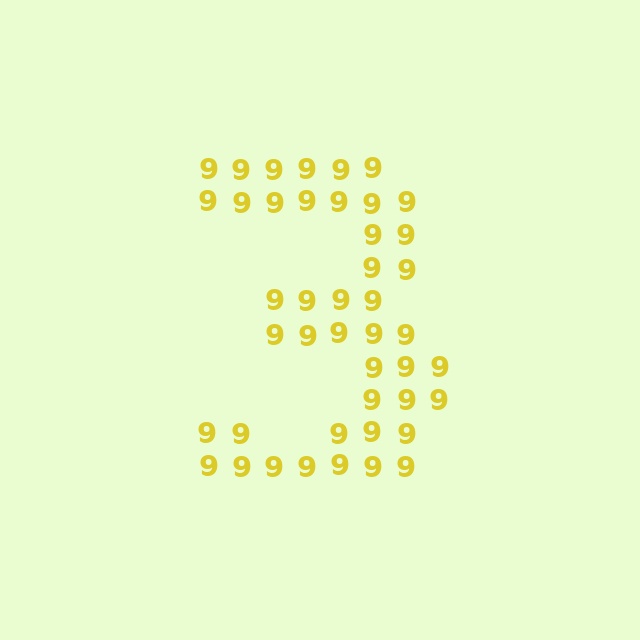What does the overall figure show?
The overall figure shows the digit 3.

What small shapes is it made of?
It is made of small digit 9's.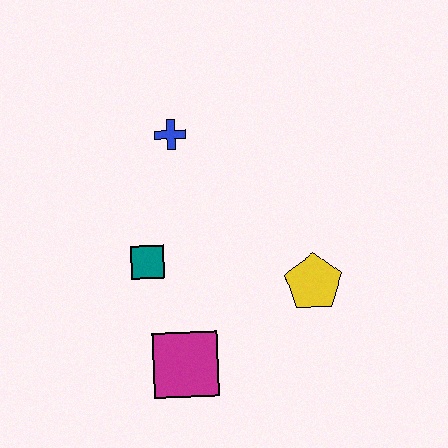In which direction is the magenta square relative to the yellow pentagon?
The magenta square is to the left of the yellow pentagon.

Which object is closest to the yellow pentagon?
The magenta square is closest to the yellow pentagon.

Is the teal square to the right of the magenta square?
No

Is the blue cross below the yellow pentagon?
No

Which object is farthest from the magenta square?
The blue cross is farthest from the magenta square.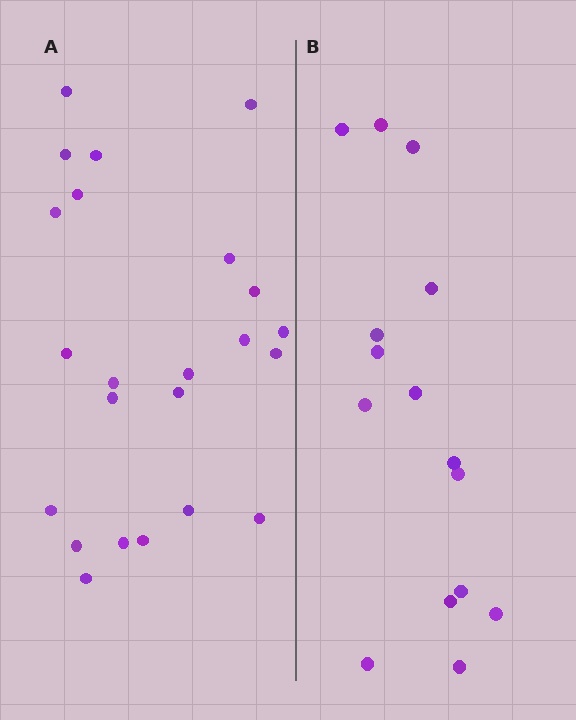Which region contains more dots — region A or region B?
Region A (the left region) has more dots.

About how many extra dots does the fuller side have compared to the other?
Region A has roughly 8 or so more dots than region B.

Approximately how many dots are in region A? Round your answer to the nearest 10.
About 20 dots. (The exact count is 23, which rounds to 20.)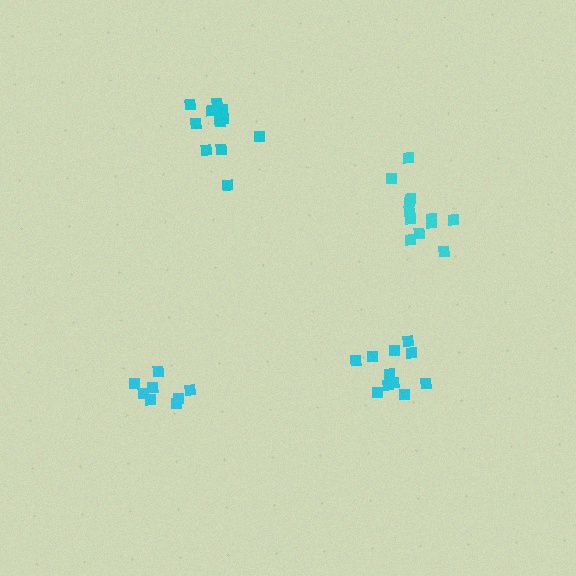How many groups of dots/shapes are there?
There are 4 groups.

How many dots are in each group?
Group 1: 12 dots, Group 2: 12 dots, Group 3: 8 dots, Group 4: 11 dots (43 total).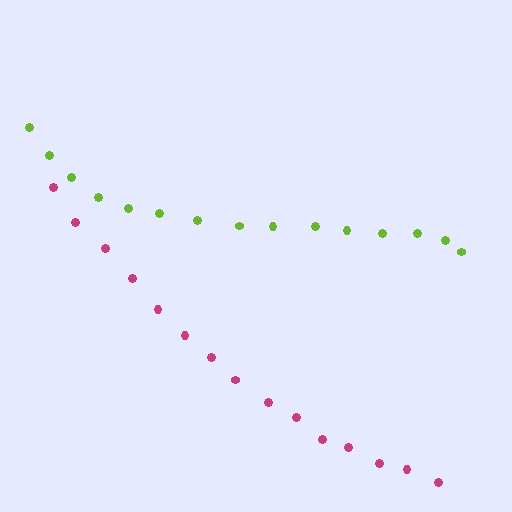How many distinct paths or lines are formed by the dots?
There are 2 distinct paths.